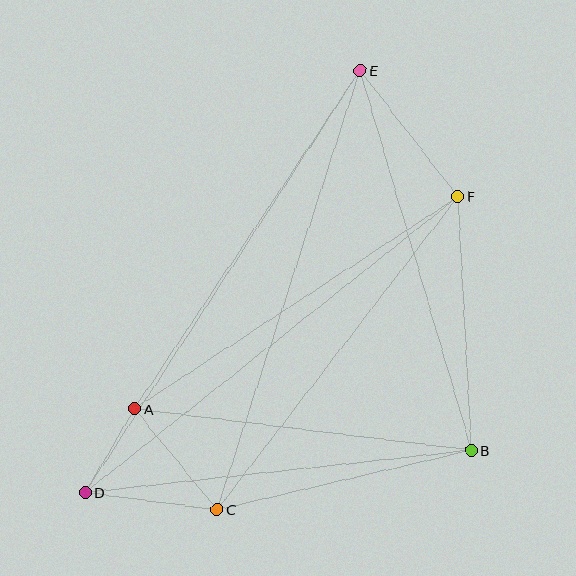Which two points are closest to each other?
Points A and D are closest to each other.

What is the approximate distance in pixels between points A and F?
The distance between A and F is approximately 387 pixels.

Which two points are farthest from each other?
Points D and E are farthest from each other.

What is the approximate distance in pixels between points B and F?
The distance between B and F is approximately 254 pixels.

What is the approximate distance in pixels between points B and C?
The distance between B and C is approximately 261 pixels.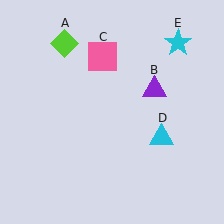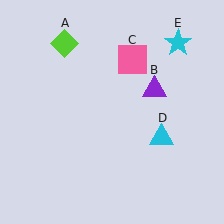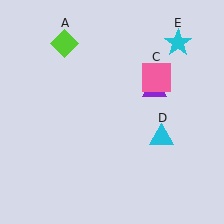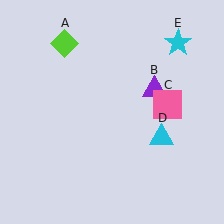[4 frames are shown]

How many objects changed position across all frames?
1 object changed position: pink square (object C).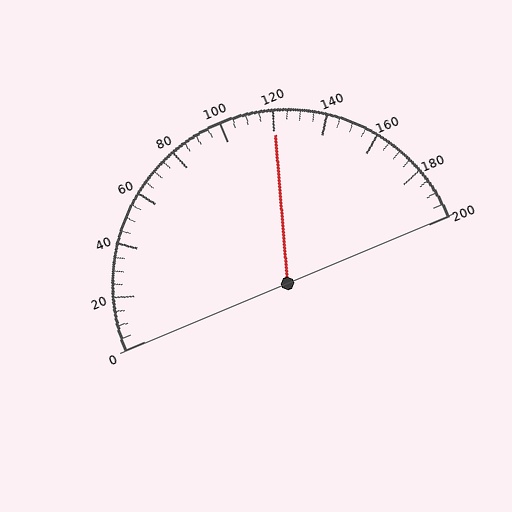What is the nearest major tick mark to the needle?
The nearest major tick mark is 120.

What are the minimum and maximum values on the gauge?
The gauge ranges from 0 to 200.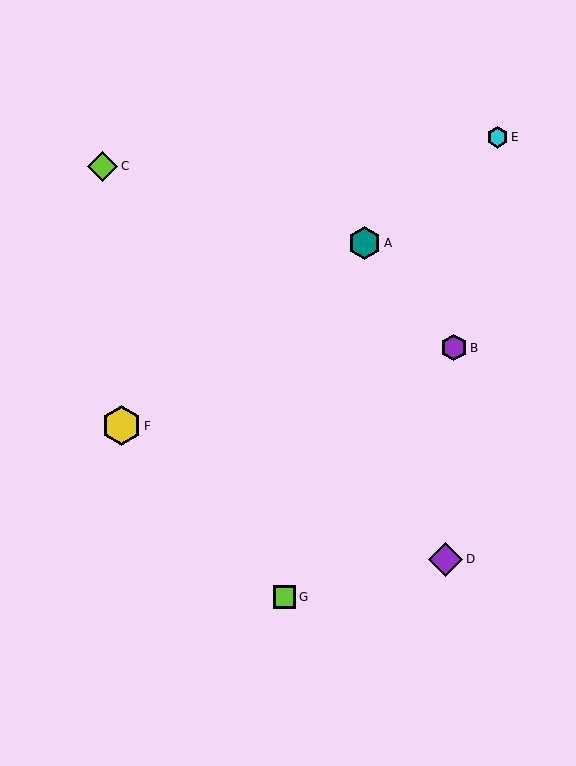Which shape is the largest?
The yellow hexagon (labeled F) is the largest.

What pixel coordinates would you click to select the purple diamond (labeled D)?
Click at (446, 559) to select the purple diamond D.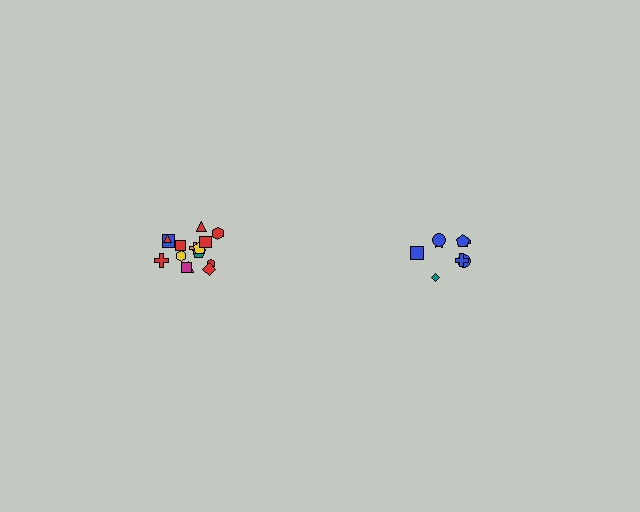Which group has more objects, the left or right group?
The left group.